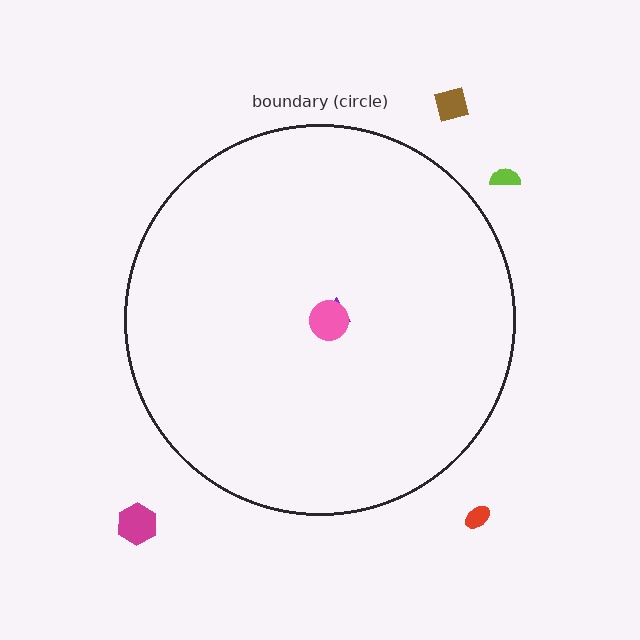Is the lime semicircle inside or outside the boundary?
Outside.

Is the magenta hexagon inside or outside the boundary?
Outside.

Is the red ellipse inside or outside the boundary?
Outside.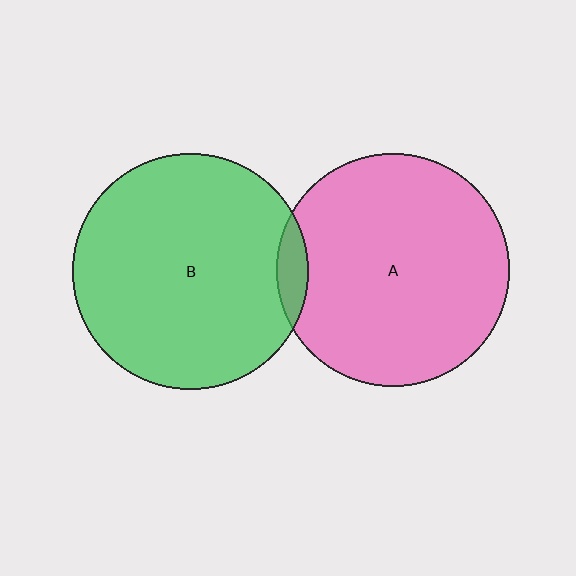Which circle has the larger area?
Circle B (green).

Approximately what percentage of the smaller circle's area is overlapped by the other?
Approximately 5%.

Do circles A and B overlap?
Yes.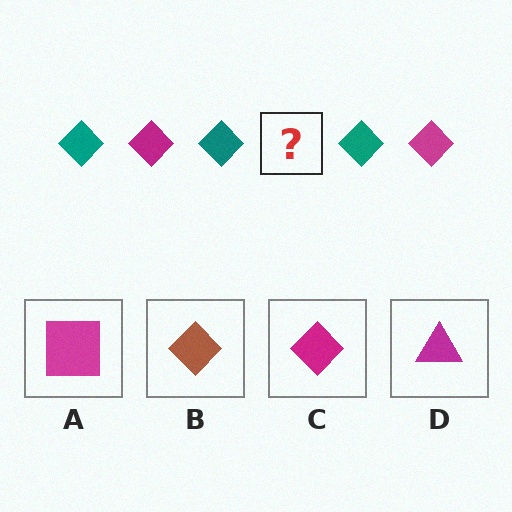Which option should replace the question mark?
Option C.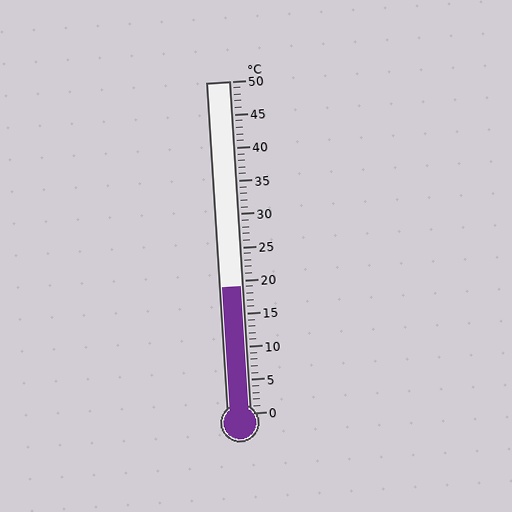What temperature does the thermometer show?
The thermometer shows approximately 19°C.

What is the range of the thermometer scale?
The thermometer scale ranges from 0°C to 50°C.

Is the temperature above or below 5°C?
The temperature is above 5°C.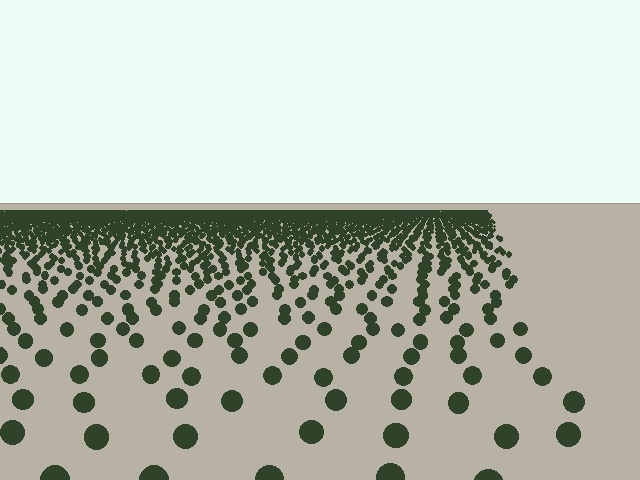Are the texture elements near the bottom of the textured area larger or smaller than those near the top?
Larger. Near the bottom, elements are closer to the viewer and appear at a bigger on-screen size.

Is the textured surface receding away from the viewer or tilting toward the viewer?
The surface is receding away from the viewer. Texture elements get smaller and denser toward the top.